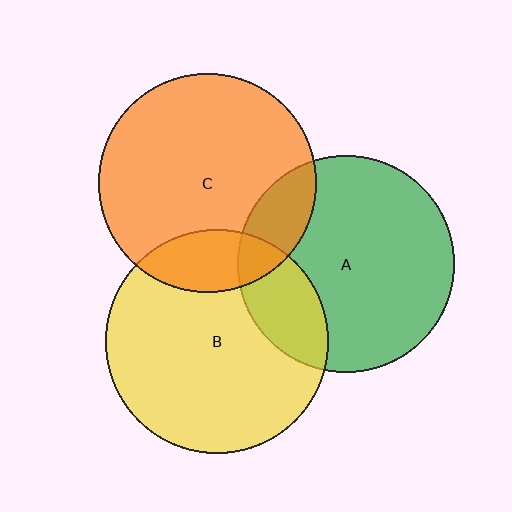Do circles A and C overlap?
Yes.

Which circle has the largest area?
Circle B (yellow).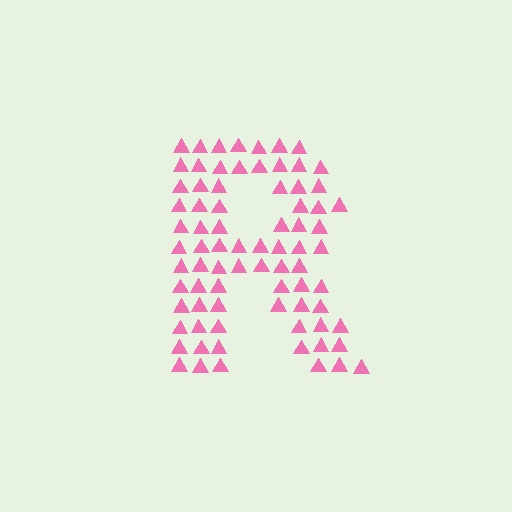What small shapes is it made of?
It is made of small triangles.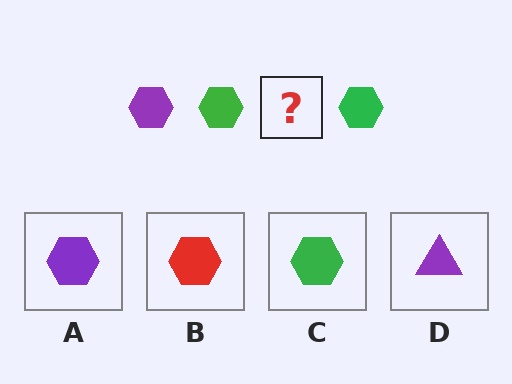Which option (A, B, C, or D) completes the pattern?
A.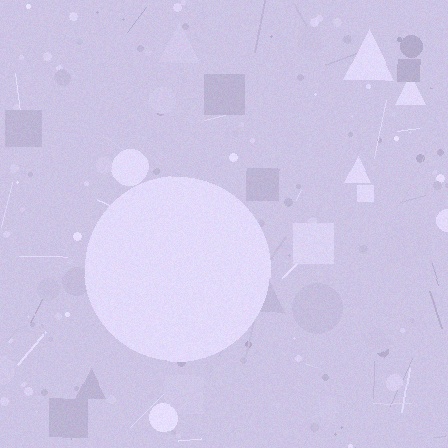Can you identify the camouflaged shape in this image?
The camouflaged shape is a circle.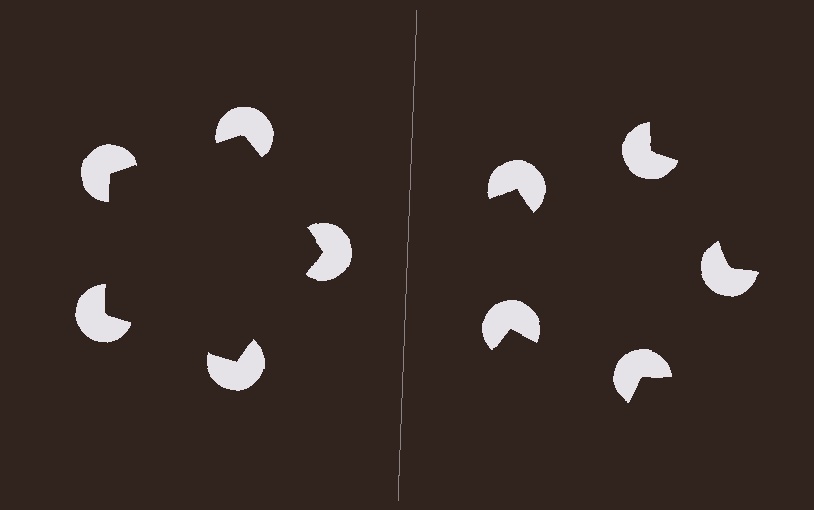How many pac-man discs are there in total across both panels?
10 — 5 on each side.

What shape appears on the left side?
An illusory pentagon.